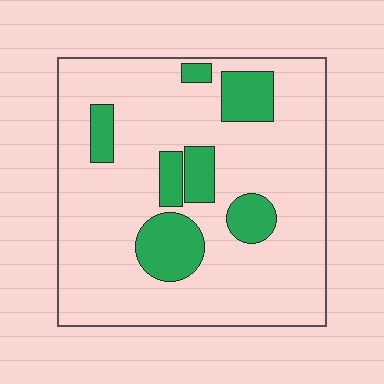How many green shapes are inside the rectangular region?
7.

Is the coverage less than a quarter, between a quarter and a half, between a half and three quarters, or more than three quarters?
Less than a quarter.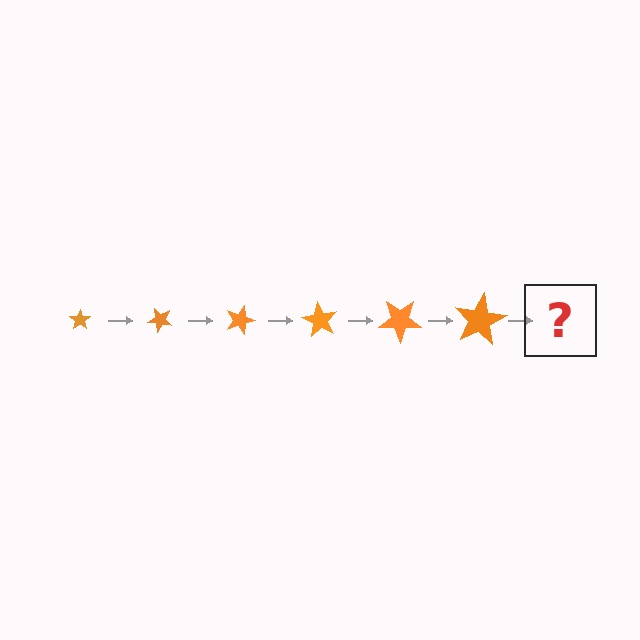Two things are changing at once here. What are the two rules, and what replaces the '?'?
The two rules are that the star grows larger each step and it rotates 45 degrees each step. The '?' should be a star, larger than the previous one and rotated 270 degrees from the start.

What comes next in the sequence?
The next element should be a star, larger than the previous one and rotated 270 degrees from the start.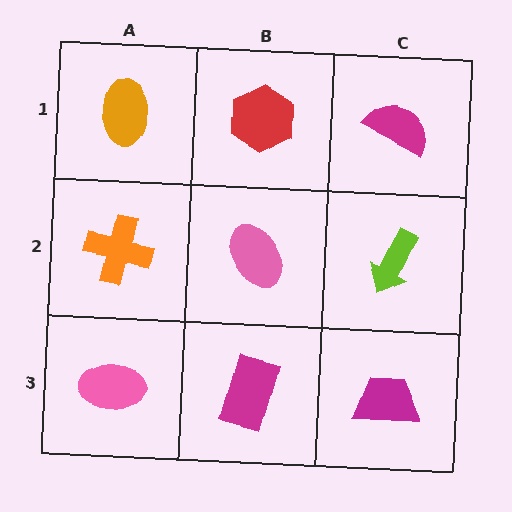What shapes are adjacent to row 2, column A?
An orange ellipse (row 1, column A), a pink ellipse (row 3, column A), a pink ellipse (row 2, column B).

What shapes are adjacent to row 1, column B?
A pink ellipse (row 2, column B), an orange ellipse (row 1, column A), a magenta semicircle (row 1, column C).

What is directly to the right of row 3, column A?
A magenta rectangle.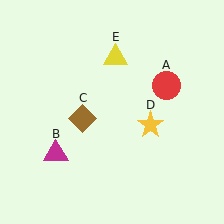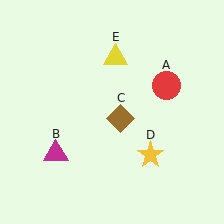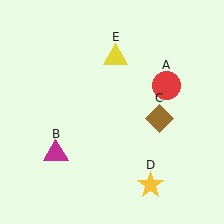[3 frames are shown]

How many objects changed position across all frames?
2 objects changed position: brown diamond (object C), yellow star (object D).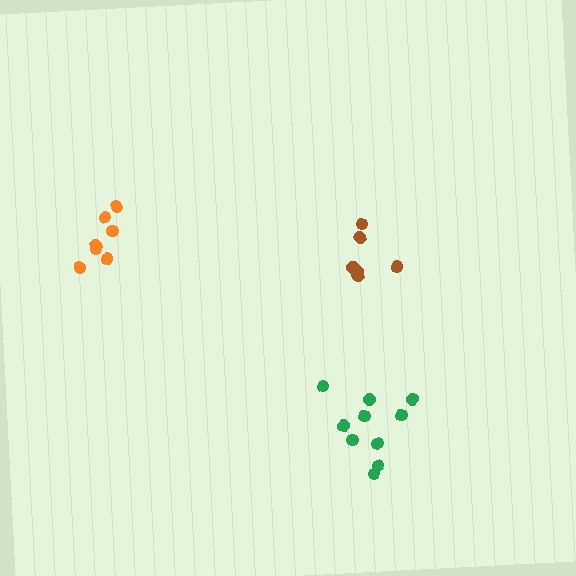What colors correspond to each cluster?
The clusters are colored: orange, brown, green.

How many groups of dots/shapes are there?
There are 3 groups.